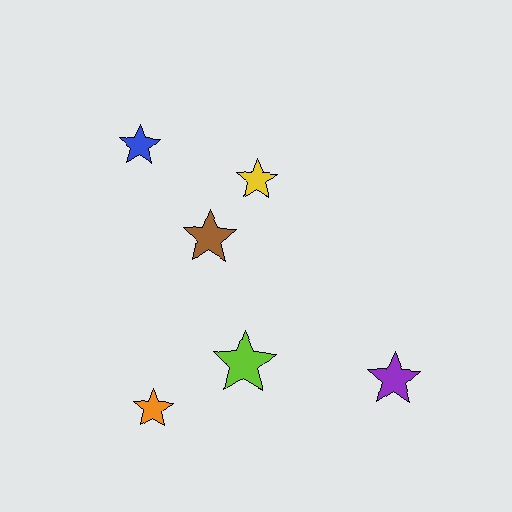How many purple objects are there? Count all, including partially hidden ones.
There is 1 purple object.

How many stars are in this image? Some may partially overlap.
There are 6 stars.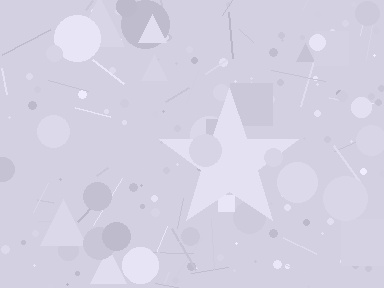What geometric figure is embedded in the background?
A star is embedded in the background.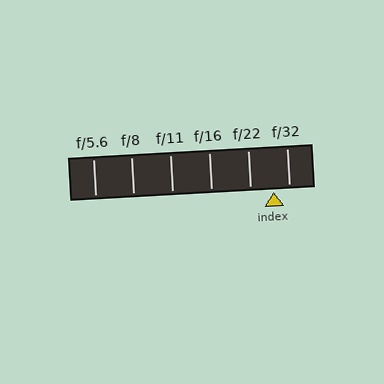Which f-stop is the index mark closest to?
The index mark is closest to f/32.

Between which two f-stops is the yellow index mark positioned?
The index mark is between f/22 and f/32.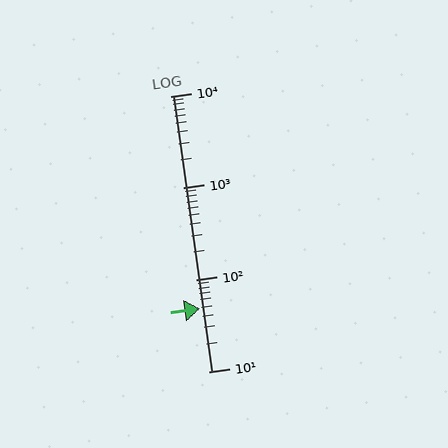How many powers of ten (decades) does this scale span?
The scale spans 3 decades, from 10 to 10000.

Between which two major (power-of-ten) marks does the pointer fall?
The pointer is between 10 and 100.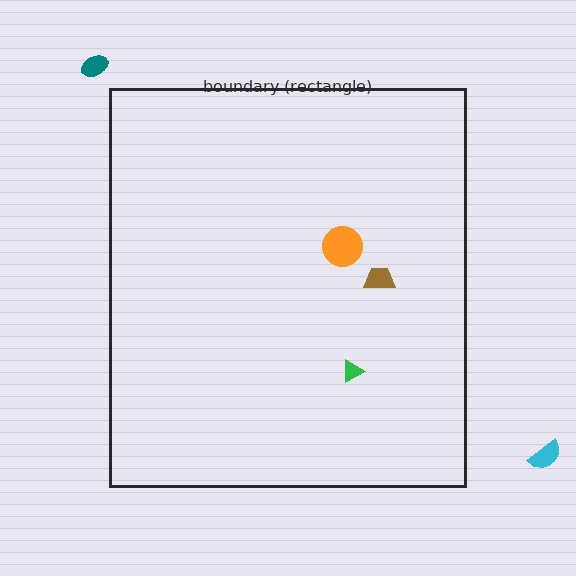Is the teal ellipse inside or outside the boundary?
Outside.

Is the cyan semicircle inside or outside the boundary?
Outside.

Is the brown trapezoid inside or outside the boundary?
Inside.